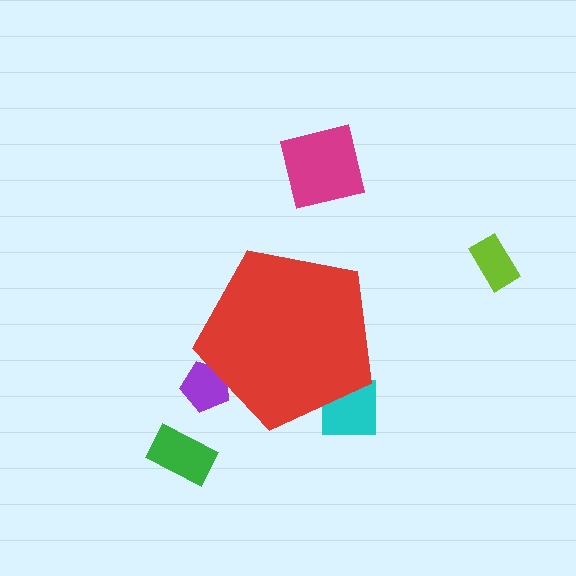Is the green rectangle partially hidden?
No, the green rectangle is fully visible.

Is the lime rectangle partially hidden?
No, the lime rectangle is fully visible.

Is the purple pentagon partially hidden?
Yes, the purple pentagon is partially hidden behind the red pentagon.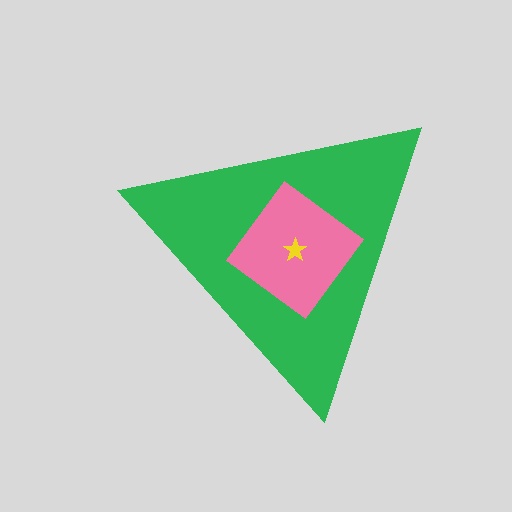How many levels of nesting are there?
3.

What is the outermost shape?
The green triangle.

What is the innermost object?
The yellow star.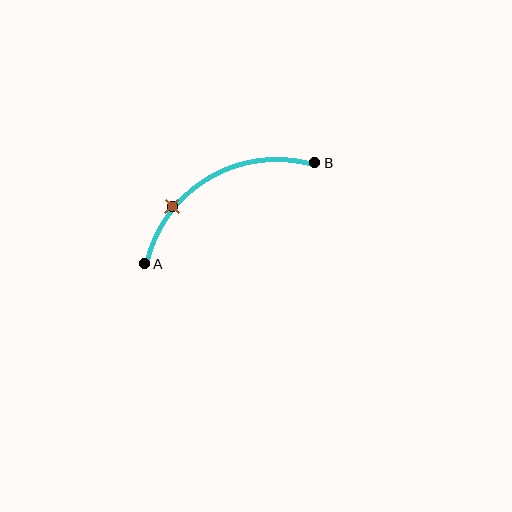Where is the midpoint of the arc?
The arc midpoint is the point on the curve farthest from the straight line joining A and B. It sits above that line.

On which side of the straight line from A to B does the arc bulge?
The arc bulges above the straight line connecting A and B.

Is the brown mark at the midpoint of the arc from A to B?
No. The brown mark lies on the arc but is closer to endpoint A. The arc midpoint would be at the point on the curve equidistant along the arc from both A and B.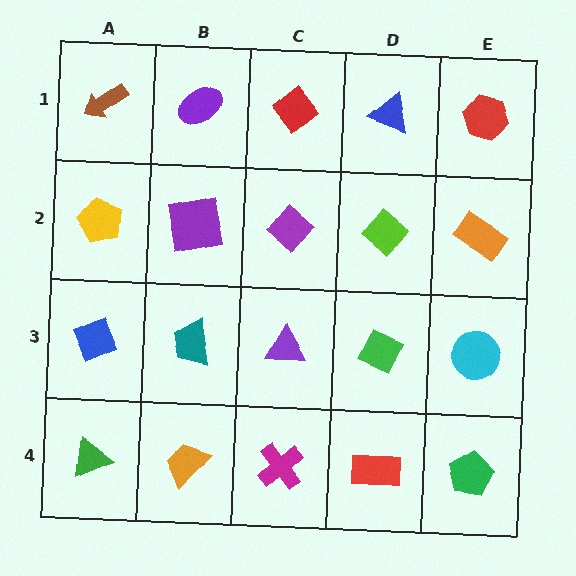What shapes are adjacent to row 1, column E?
An orange rectangle (row 2, column E), a blue triangle (row 1, column D).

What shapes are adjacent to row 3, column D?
A lime diamond (row 2, column D), a red rectangle (row 4, column D), a purple triangle (row 3, column C), a cyan circle (row 3, column E).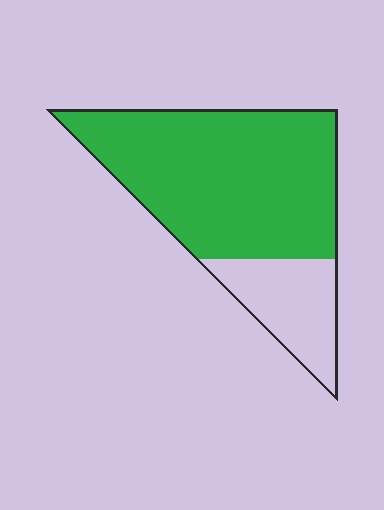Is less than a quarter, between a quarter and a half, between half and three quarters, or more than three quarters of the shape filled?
More than three quarters.